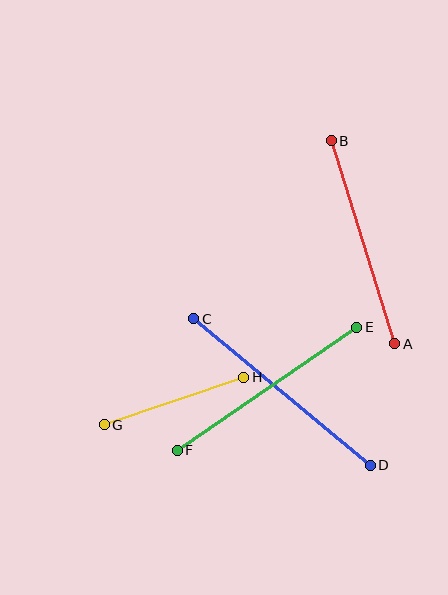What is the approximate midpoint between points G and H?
The midpoint is at approximately (174, 401) pixels.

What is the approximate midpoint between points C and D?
The midpoint is at approximately (282, 392) pixels.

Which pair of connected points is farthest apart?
Points C and D are farthest apart.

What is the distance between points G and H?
The distance is approximately 147 pixels.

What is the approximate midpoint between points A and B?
The midpoint is at approximately (363, 242) pixels.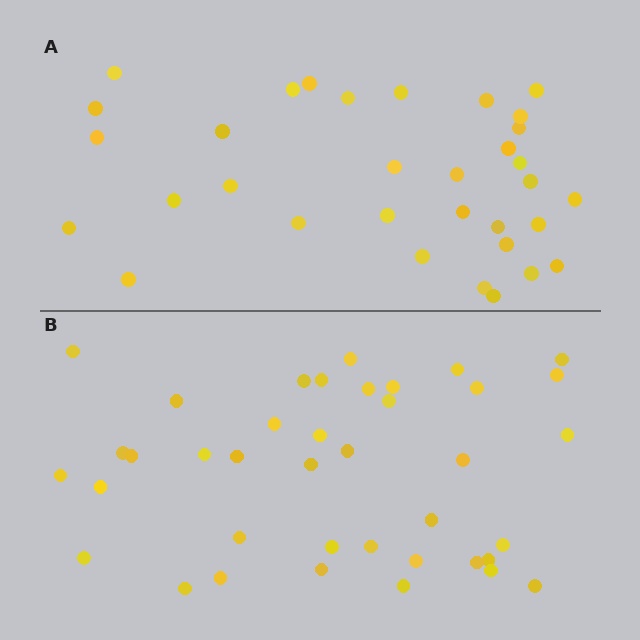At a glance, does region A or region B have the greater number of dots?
Region B (the bottom region) has more dots.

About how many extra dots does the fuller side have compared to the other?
Region B has about 6 more dots than region A.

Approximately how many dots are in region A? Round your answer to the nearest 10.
About 30 dots. (The exact count is 33, which rounds to 30.)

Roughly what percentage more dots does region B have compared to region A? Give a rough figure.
About 20% more.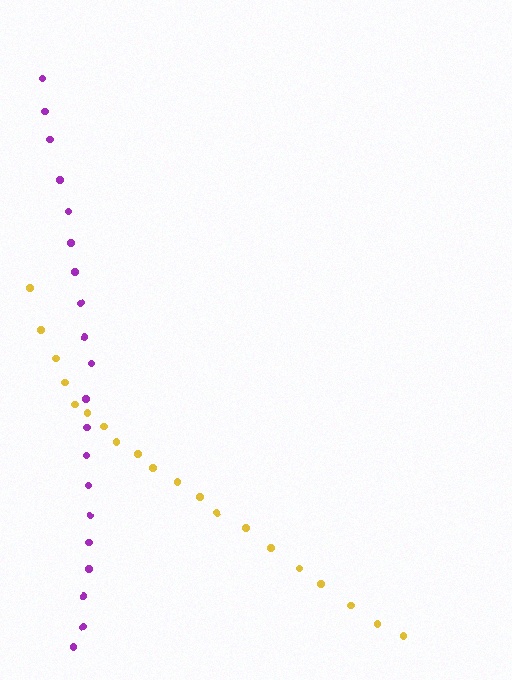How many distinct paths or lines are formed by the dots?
There are 2 distinct paths.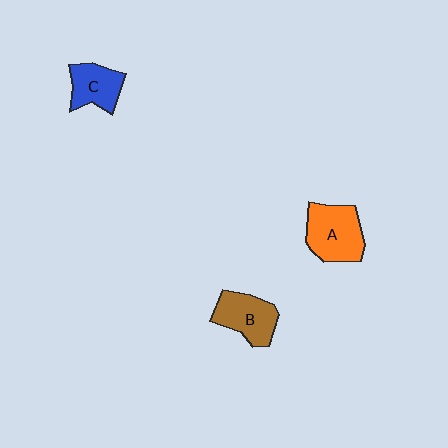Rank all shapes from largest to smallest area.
From largest to smallest: A (orange), B (brown), C (blue).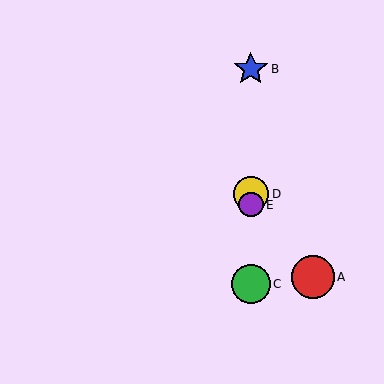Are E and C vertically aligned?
Yes, both are at x≈251.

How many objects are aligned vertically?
4 objects (B, C, D, E) are aligned vertically.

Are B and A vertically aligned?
No, B is at x≈251 and A is at x≈313.